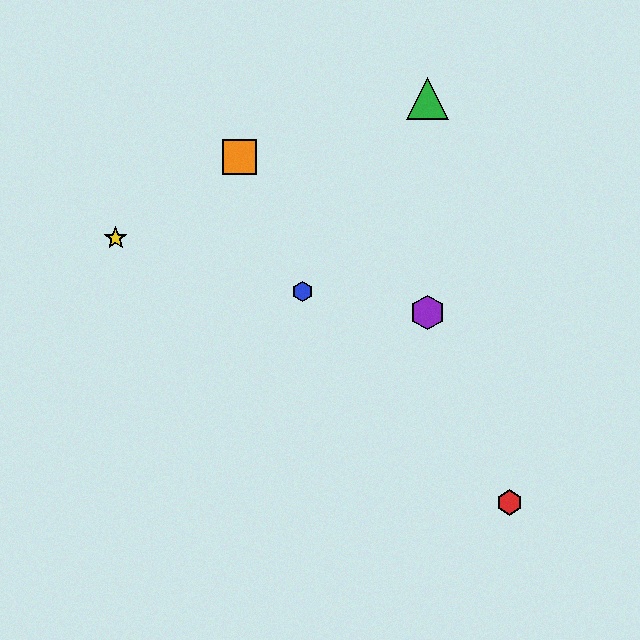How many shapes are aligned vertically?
2 shapes (the green triangle, the purple hexagon) are aligned vertically.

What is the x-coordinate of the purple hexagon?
The purple hexagon is at x≈427.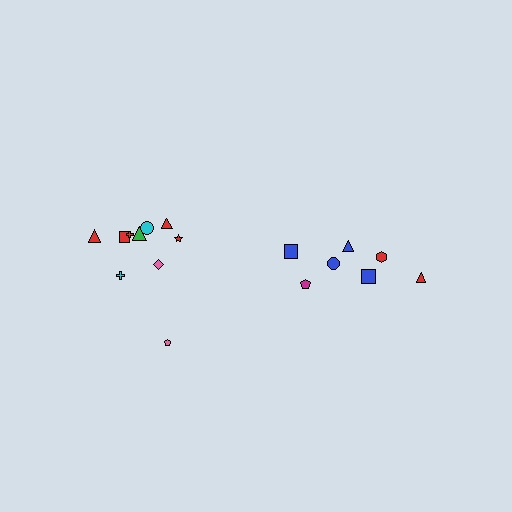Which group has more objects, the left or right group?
The left group.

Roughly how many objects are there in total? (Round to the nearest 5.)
Roughly 20 objects in total.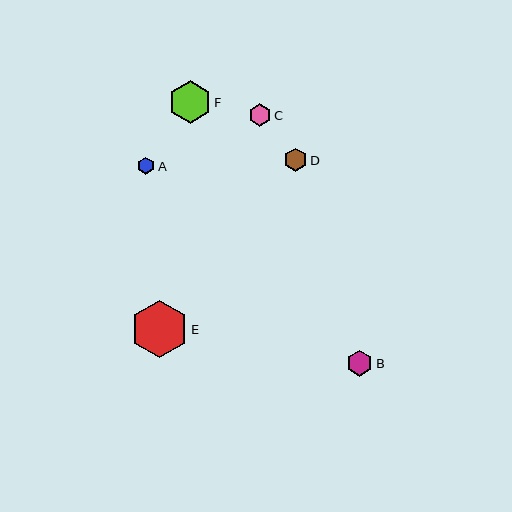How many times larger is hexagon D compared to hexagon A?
Hexagon D is approximately 1.3 times the size of hexagon A.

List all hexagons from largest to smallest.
From largest to smallest: E, F, B, D, C, A.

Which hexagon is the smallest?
Hexagon A is the smallest with a size of approximately 17 pixels.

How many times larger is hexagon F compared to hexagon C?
Hexagon F is approximately 1.8 times the size of hexagon C.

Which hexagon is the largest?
Hexagon E is the largest with a size of approximately 57 pixels.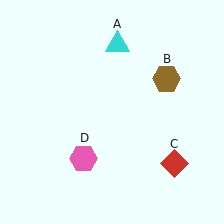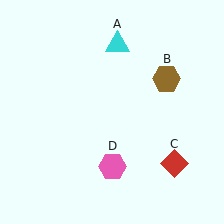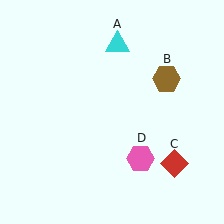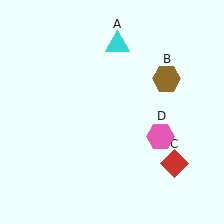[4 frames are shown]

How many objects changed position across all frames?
1 object changed position: pink hexagon (object D).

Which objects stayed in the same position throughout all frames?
Cyan triangle (object A) and brown hexagon (object B) and red diamond (object C) remained stationary.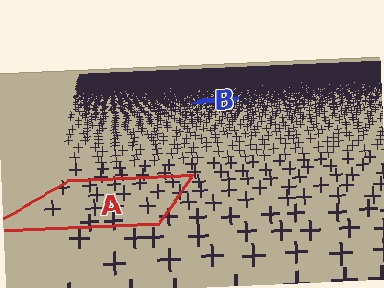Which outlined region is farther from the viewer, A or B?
Region B is farther from the viewer — the texture elements inside it appear smaller and more densely packed.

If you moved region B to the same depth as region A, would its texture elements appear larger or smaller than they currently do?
They would appear larger. At a closer depth, the same texture elements are projected at a bigger on-screen size.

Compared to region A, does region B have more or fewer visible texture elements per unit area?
Region B has more texture elements per unit area — they are packed more densely because it is farther away.